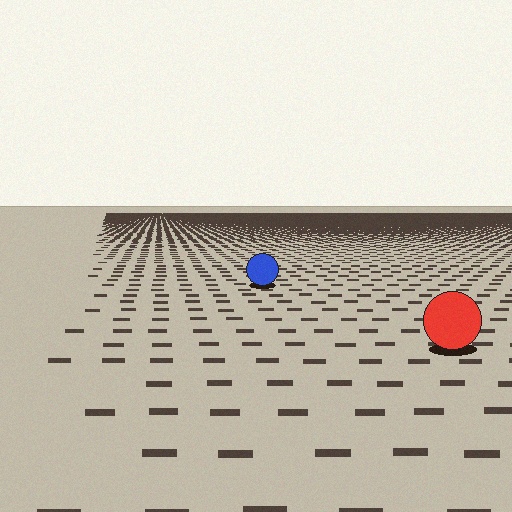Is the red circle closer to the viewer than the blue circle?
Yes. The red circle is closer — you can tell from the texture gradient: the ground texture is coarser near it.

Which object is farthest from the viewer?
The blue circle is farthest from the viewer. It appears smaller and the ground texture around it is denser.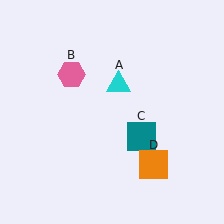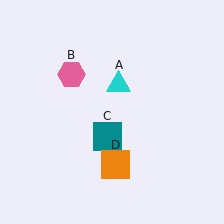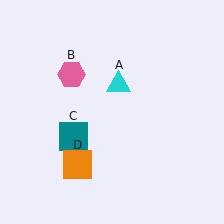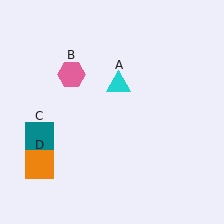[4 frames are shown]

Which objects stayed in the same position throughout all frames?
Cyan triangle (object A) and pink hexagon (object B) remained stationary.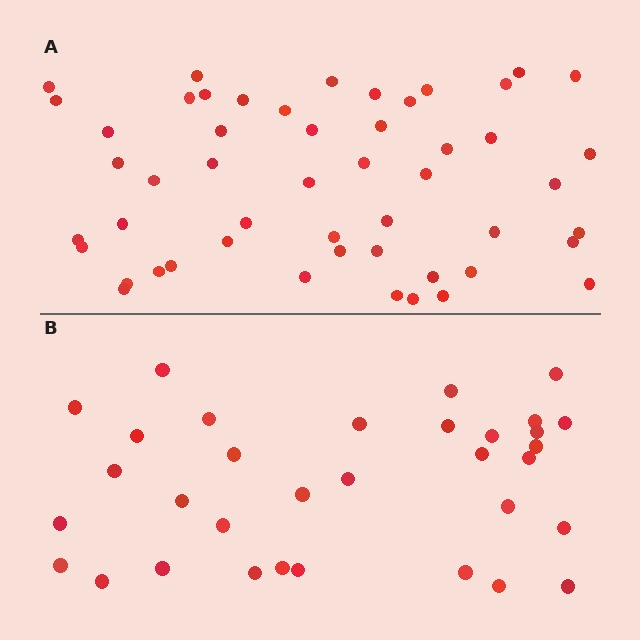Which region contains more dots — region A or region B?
Region A (the top region) has more dots.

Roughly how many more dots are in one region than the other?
Region A has approximately 20 more dots than region B.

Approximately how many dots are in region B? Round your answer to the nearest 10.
About 30 dots. (The exact count is 33, which rounds to 30.)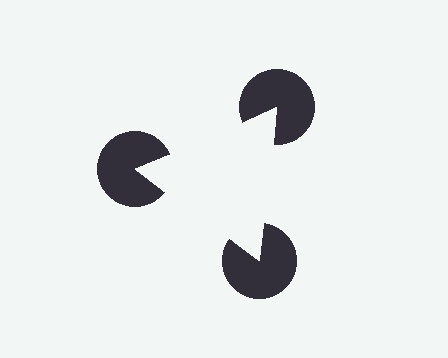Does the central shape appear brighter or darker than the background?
It typically appears slightly brighter than the background, even though no actual brightness change is drawn.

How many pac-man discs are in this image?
There are 3 — one at each vertex of the illusory triangle.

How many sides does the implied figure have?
3 sides.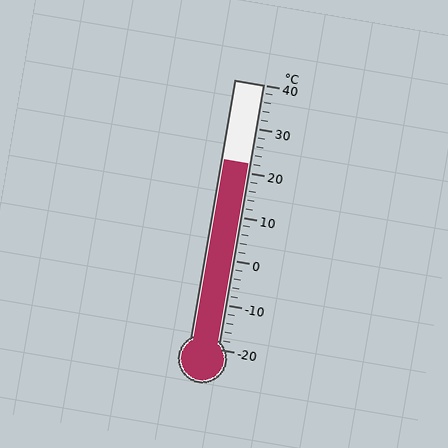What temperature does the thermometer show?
The thermometer shows approximately 22°C.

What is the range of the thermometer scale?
The thermometer scale ranges from -20°C to 40°C.